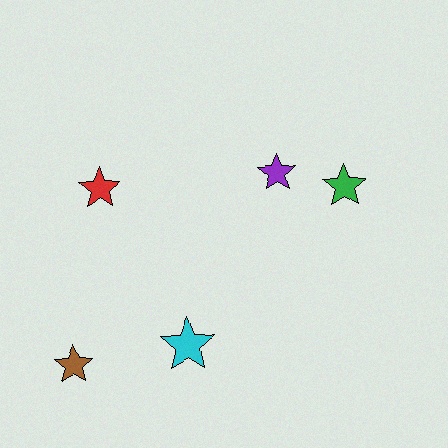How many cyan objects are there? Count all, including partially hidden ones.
There is 1 cyan object.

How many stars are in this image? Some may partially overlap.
There are 5 stars.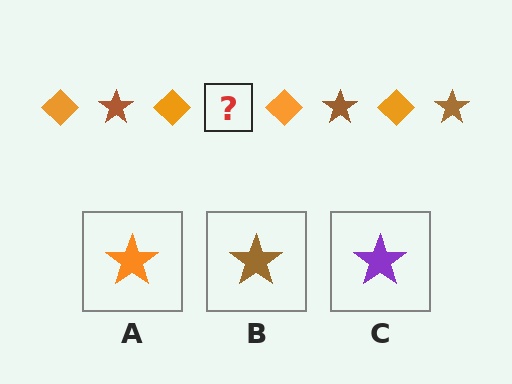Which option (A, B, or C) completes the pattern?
B.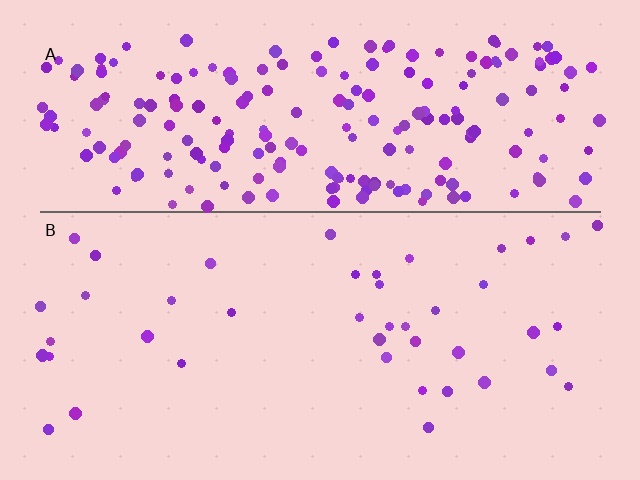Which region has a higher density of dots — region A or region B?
A (the top).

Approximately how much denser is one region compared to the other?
Approximately 5.3× — region A over region B.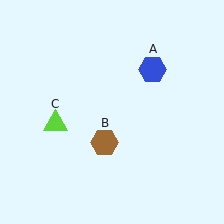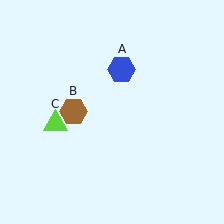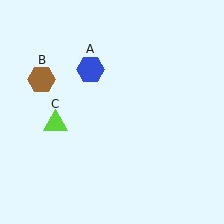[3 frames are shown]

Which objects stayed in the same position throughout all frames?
Lime triangle (object C) remained stationary.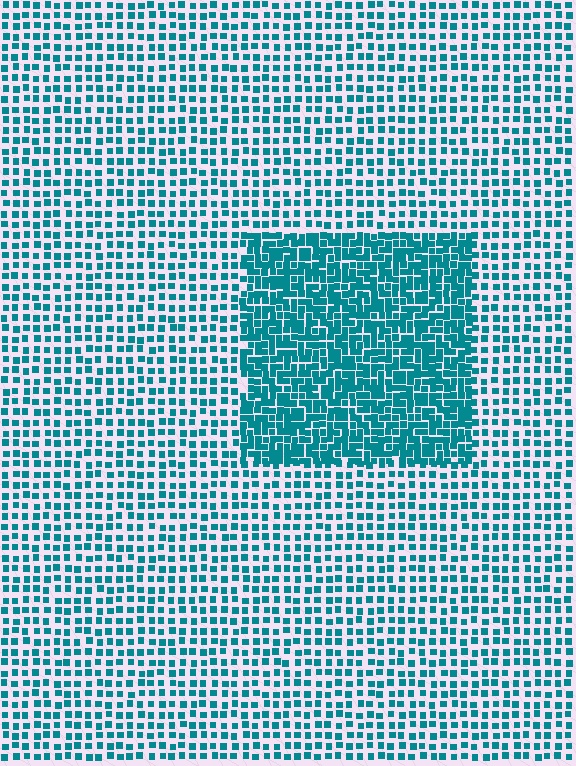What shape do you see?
I see a rectangle.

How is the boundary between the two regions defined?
The boundary is defined by a change in element density (approximately 2.1x ratio). All elements are the same color, size, and shape.